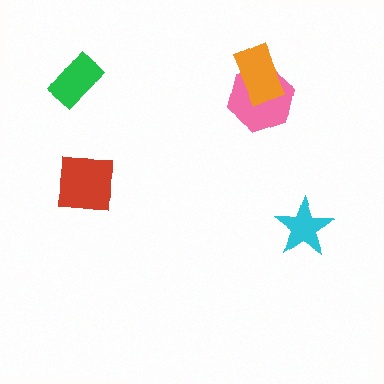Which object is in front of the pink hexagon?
The orange rectangle is in front of the pink hexagon.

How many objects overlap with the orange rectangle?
1 object overlaps with the orange rectangle.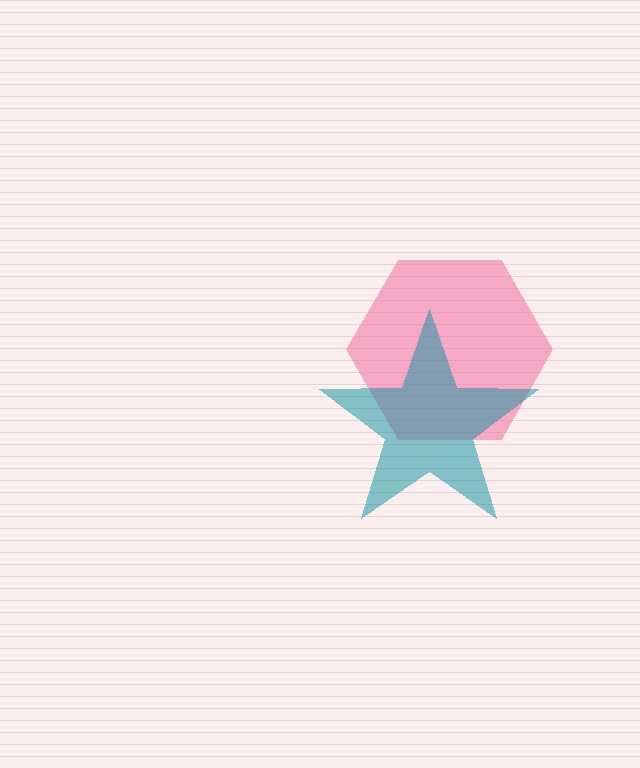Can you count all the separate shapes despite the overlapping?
Yes, there are 2 separate shapes.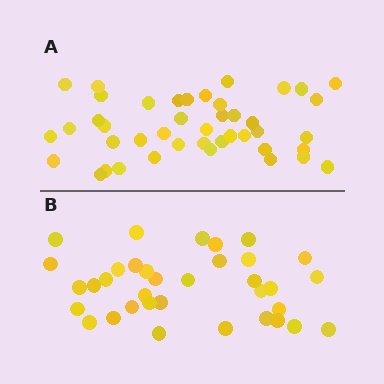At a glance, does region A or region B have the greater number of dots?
Region A (the top region) has more dots.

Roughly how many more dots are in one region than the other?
Region A has roughly 8 or so more dots than region B.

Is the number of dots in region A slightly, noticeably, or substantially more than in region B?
Region A has only slightly more — the two regions are fairly close. The ratio is roughly 1.2 to 1.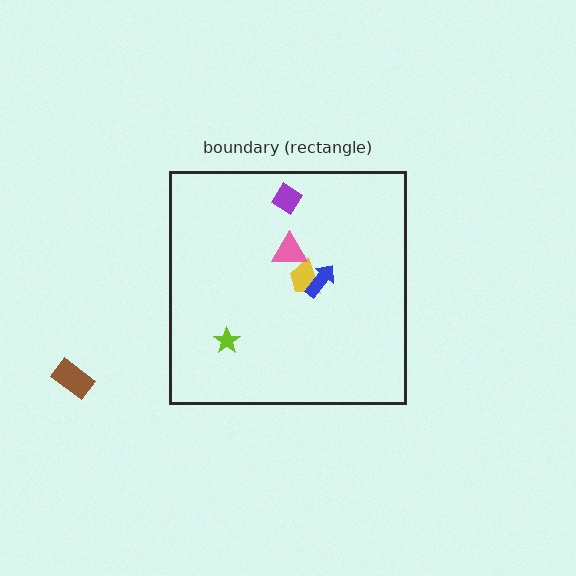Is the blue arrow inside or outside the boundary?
Inside.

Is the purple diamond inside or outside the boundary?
Inside.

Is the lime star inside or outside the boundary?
Inside.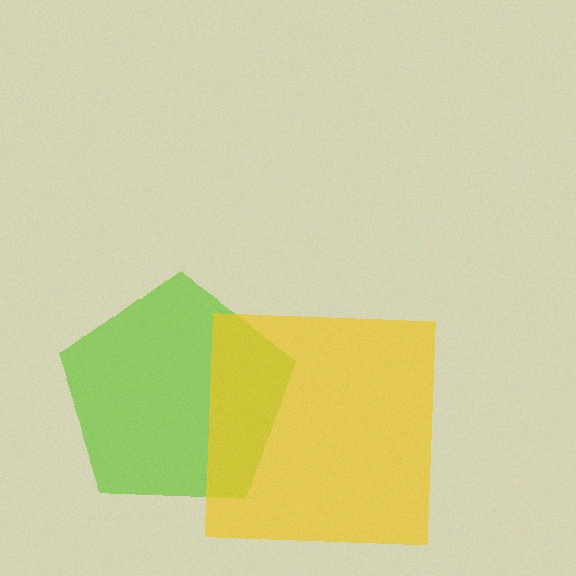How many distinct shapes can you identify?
There are 2 distinct shapes: a lime pentagon, a yellow square.